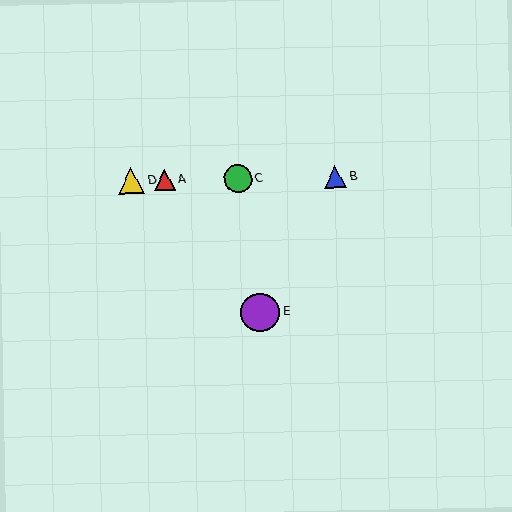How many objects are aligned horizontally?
4 objects (A, B, C, D) are aligned horizontally.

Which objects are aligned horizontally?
Objects A, B, C, D are aligned horizontally.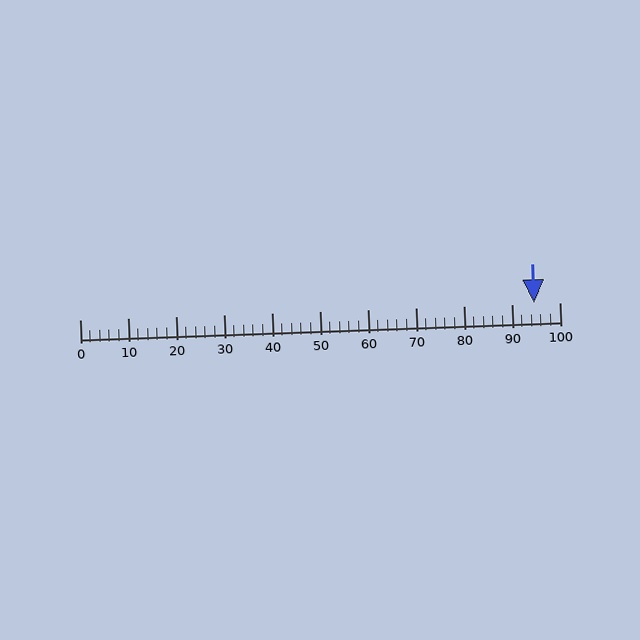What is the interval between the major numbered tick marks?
The major tick marks are spaced 10 units apart.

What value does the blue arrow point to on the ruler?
The blue arrow points to approximately 95.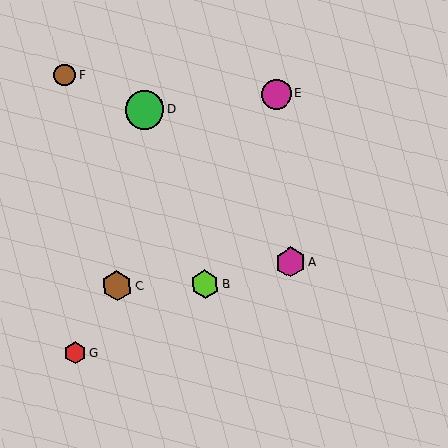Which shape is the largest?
The green circle (labeled D) is the largest.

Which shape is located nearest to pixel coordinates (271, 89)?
The magenta circle (labeled E) at (276, 94) is nearest to that location.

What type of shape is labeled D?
Shape D is a green circle.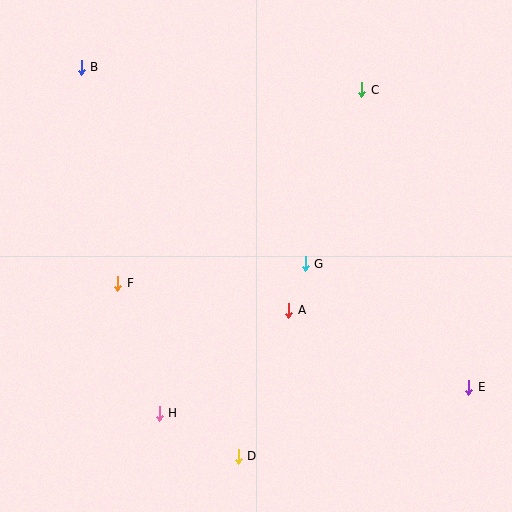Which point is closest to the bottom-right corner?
Point E is closest to the bottom-right corner.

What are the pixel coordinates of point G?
Point G is at (305, 264).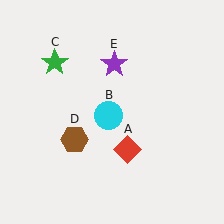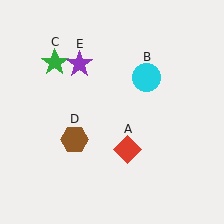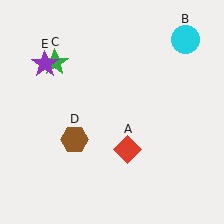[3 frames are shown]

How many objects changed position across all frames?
2 objects changed position: cyan circle (object B), purple star (object E).